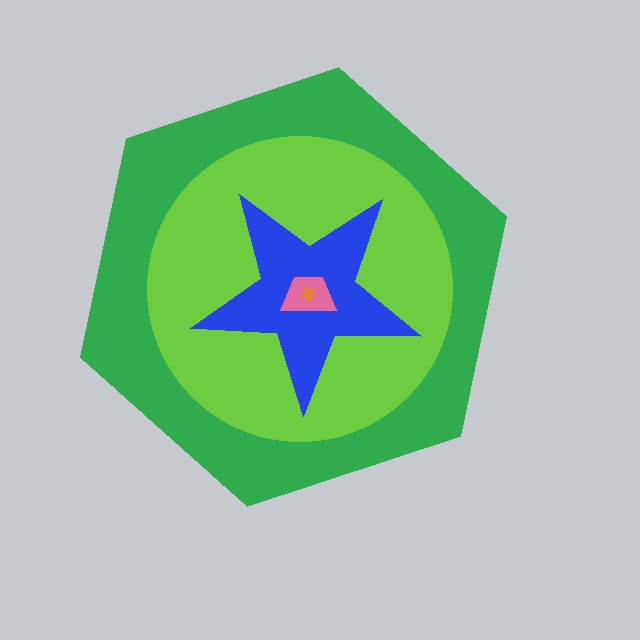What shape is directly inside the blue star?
The pink trapezoid.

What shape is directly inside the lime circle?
The blue star.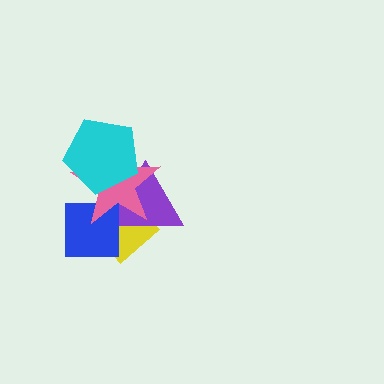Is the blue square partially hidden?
Yes, it is partially covered by another shape.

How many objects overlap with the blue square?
3 objects overlap with the blue square.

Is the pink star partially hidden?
Yes, it is partially covered by another shape.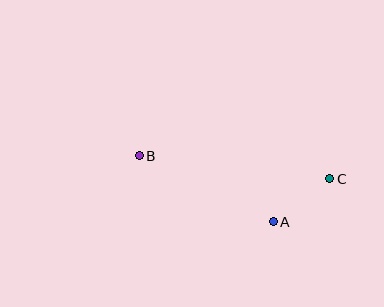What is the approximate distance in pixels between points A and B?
The distance between A and B is approximately 149 pixels.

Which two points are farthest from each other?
Points B and C are farthest from each other.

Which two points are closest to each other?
Points A and C are closest to each other.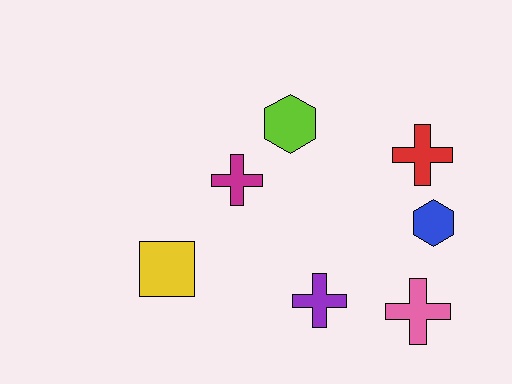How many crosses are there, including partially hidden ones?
There are 4 crosses.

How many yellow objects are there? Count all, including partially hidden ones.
There is 1 yellow object.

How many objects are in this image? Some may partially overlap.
There are 7 objects.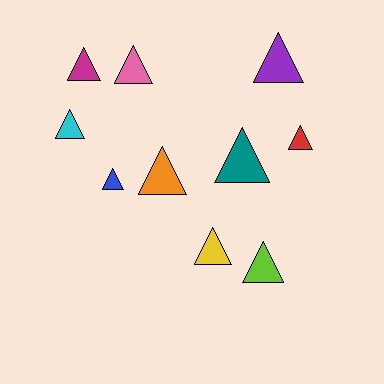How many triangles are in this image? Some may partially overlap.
There are 10 triangles.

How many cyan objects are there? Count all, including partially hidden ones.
There is 1 cyan object.